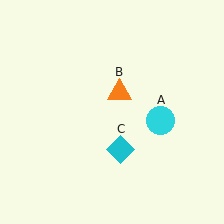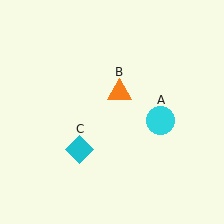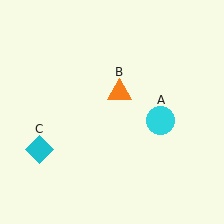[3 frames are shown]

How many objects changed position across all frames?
1 object changed position: cyan diamond (object C).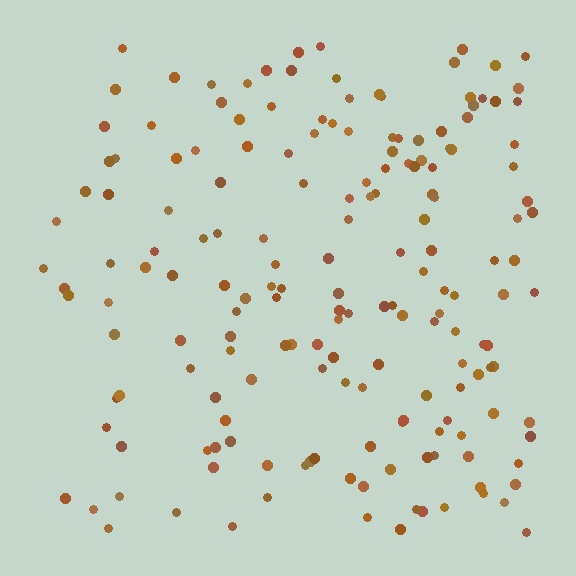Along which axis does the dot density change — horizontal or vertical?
Horizontal.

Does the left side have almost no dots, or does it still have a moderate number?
Still a moderate number, just noticeably fewer than the right.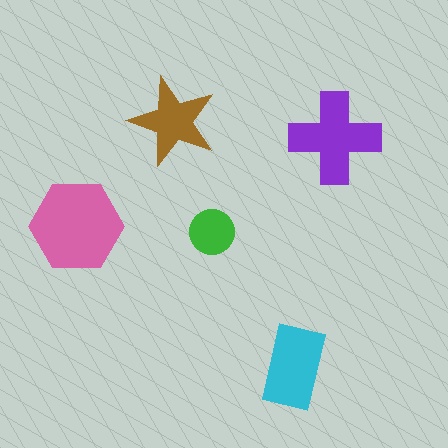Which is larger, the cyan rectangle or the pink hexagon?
The pink hexagon.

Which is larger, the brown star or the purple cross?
The purple cross.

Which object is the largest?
The pink hexagon.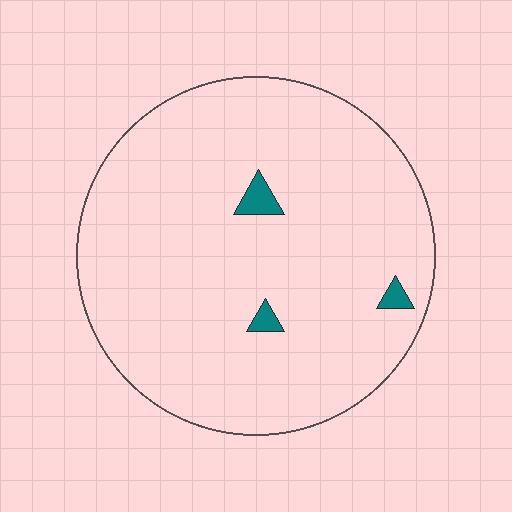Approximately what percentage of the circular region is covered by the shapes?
Approximately 5%.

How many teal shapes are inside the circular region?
3.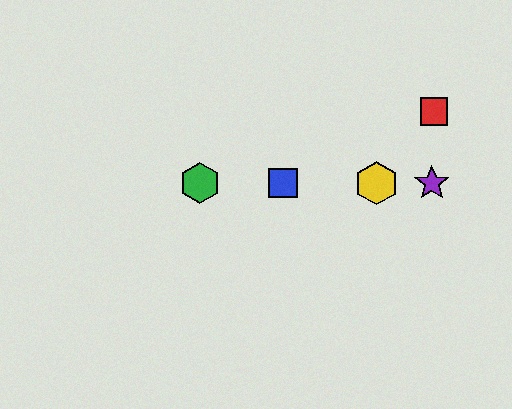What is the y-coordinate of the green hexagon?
The green hexagon is at y≈183.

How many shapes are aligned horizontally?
4 shapes (the blue square, the green hexagon, the yellow hexagon, the purple star) are aligned horizontally.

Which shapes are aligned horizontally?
The blue square, the green hexagon, the yellow hexagon, the purple star are aligned horizontally.